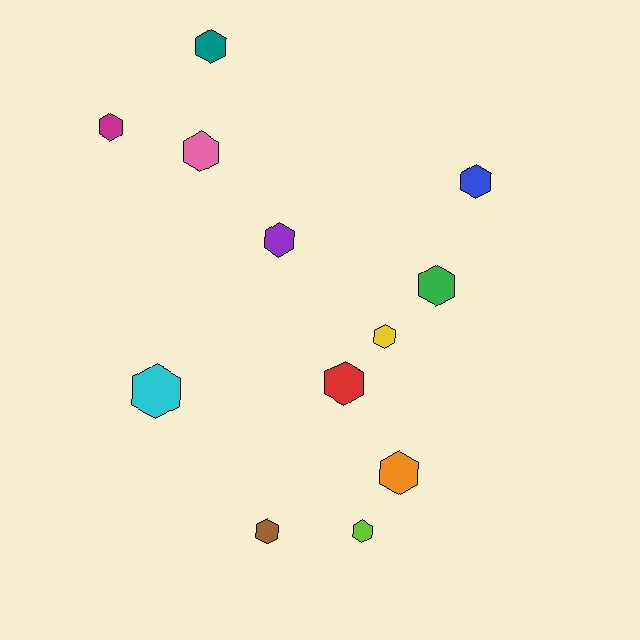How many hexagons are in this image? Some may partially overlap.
There are 12 hexagons.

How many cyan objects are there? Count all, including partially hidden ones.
There is 1 cyan object.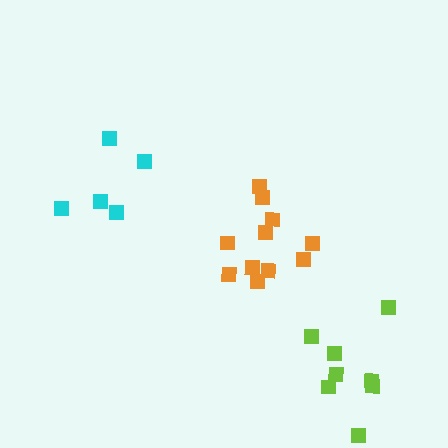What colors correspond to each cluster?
The clusters are colored: orange, cyan, lime.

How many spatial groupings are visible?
There are 3 spatial groupings.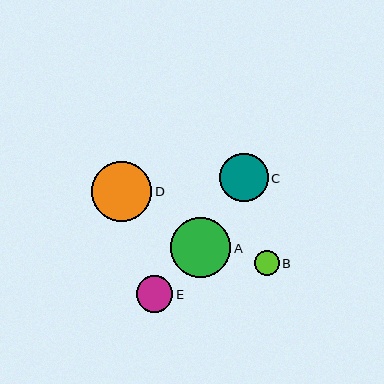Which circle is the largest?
Circle A is the largest with a size of approximately 60 pixels.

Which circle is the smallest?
Circle B is the smallest with a size of approximately 25 pixels.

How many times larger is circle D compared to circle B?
Circle D is approximately 2.4 times the size of circle B.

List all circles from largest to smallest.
From largest to smallest: A, D, C, E, B.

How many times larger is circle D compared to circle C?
Circle D is approximately 1.2 times the size of circle C.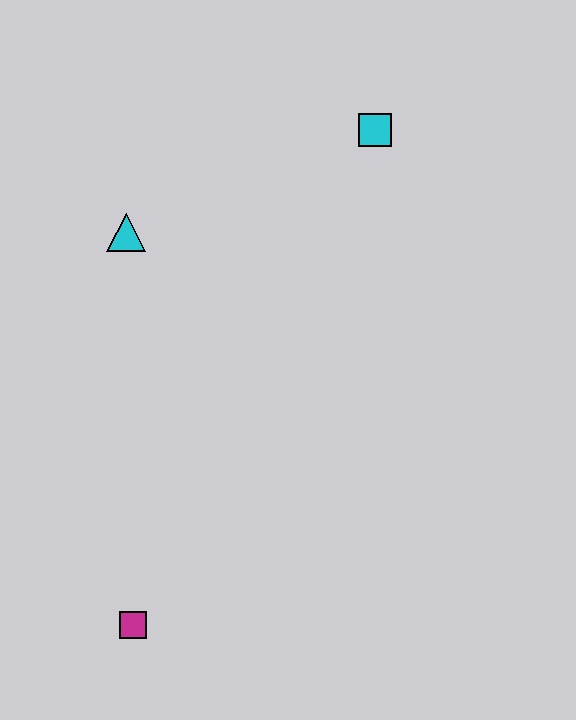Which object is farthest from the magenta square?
The cyan square is farthest from the magenta square.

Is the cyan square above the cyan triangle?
Yes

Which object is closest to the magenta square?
The cyan triangle is closest to the magenta square.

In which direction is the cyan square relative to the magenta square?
The cyan square is above the magenta square.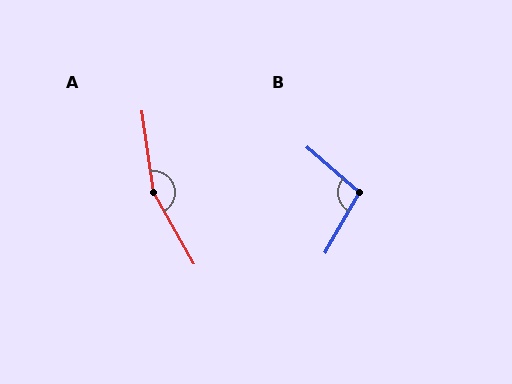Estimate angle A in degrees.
Approximately 158 degrees.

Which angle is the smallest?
B, at approximately 101 degrees.